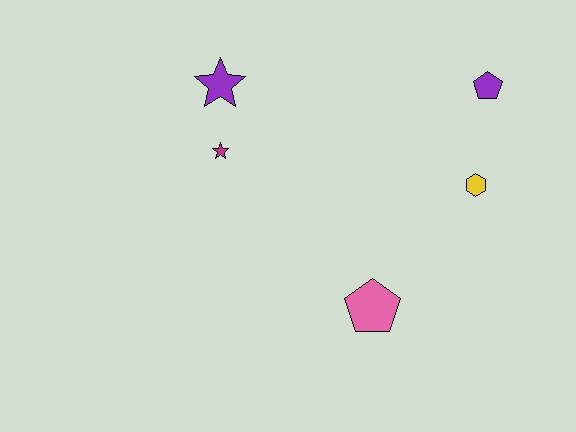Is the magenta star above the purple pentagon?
No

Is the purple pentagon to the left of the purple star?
No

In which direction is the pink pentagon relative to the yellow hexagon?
The pink pentagon is below the yellow hexagon.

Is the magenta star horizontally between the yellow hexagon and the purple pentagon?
No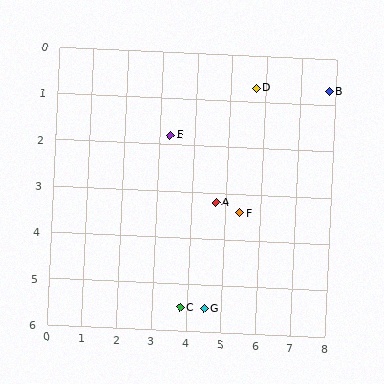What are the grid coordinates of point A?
Point A is at approximately (4.7, 3.2).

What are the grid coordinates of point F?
Point F is at approximately (5.4, 3.4).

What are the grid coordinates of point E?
Point E is at approximately (3.3, 1.8).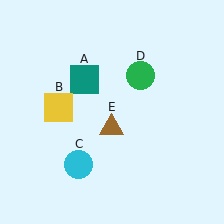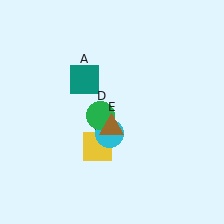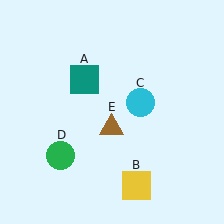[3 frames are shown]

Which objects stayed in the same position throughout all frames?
Teal square (object A) and brown triangle (object E) remained stationary.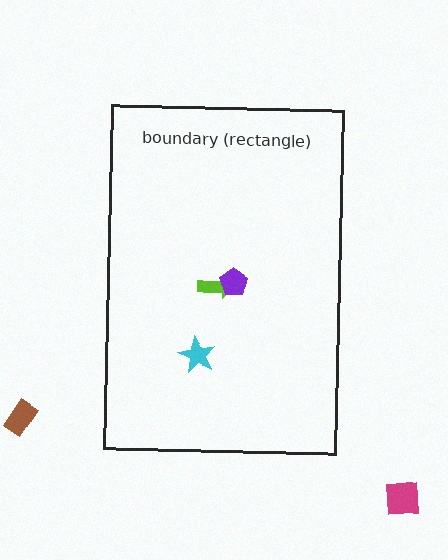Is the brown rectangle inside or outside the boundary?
Outside.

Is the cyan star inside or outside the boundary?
Inside.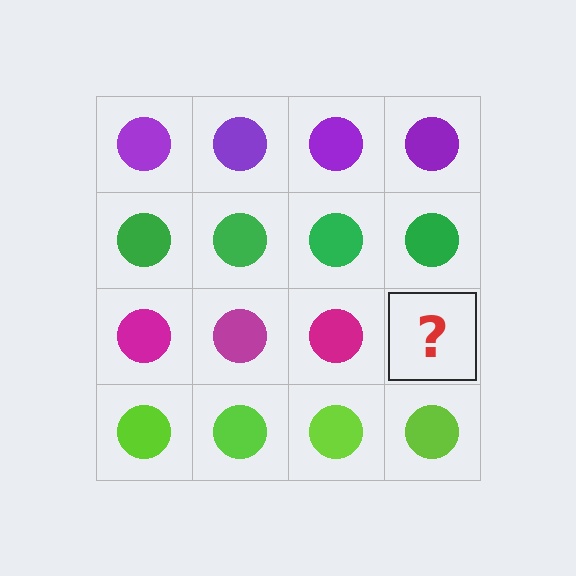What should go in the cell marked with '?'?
The missing cell should contain a magenta circle.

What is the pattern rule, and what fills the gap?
The rule is that each row has a consistent color. The gap should be filled with a magenta circle.